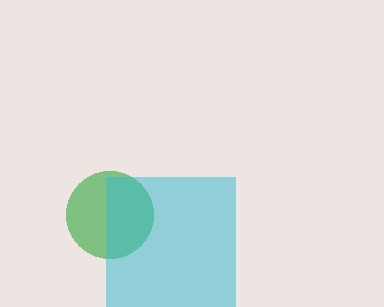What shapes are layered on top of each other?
The layered shapes are: a green circle, a cyan square.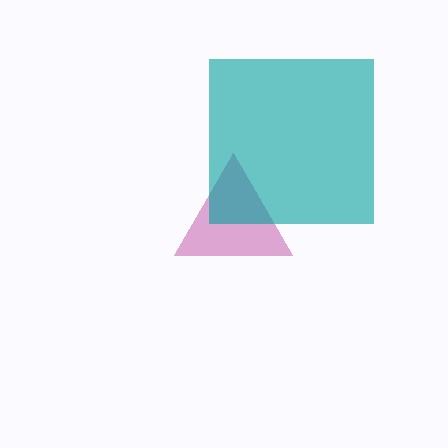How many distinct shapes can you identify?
There are 2 distinct shapes: a magenta triangle, a teal square.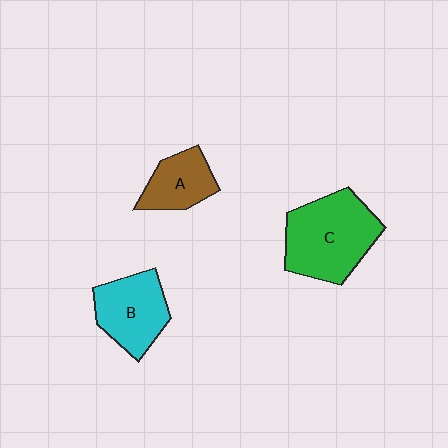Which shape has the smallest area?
Shape A (brown).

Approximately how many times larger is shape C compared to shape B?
Approximately 1.4 times.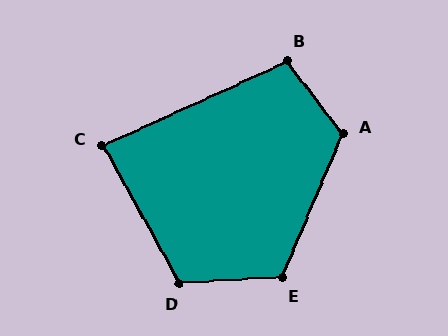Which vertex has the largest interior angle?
A, at approximately 120 degrees.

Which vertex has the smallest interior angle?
C, at approximately 85 degrees.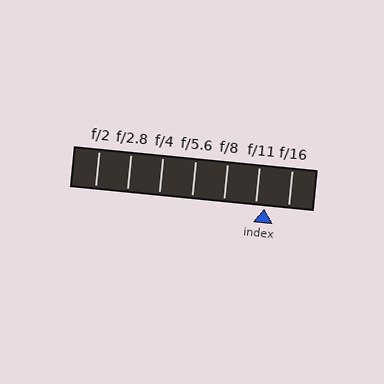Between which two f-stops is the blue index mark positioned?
The index mark is between f/11 and f/16.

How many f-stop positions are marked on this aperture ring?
There are 7 f-stop positions marked.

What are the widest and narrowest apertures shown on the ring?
The widest aperture shown is f/2 and the narrowest is f/16.